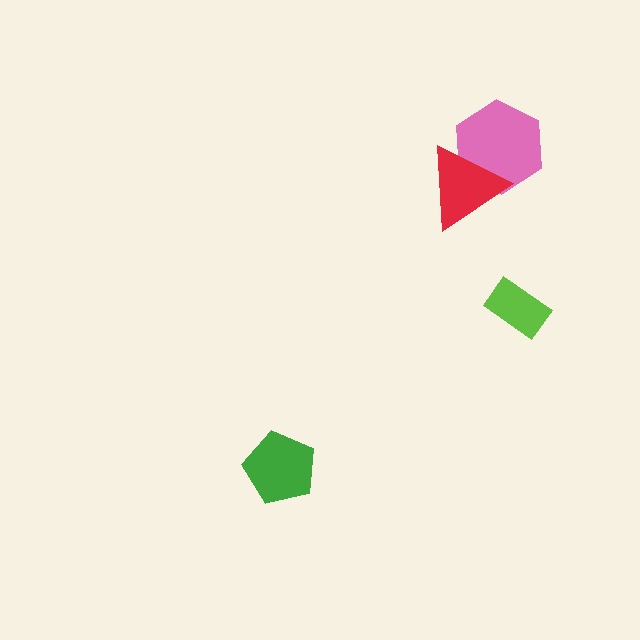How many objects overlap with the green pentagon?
0 objects overlap with the green pentagon.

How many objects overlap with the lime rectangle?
0 objects overlap with the lime rectangle.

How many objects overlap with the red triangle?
1 object overlaps with the red triangle.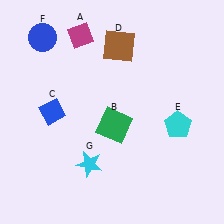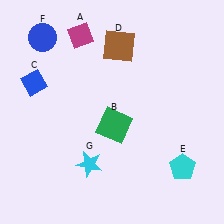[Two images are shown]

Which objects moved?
The objects that moved are: the blue diamond (C), the cyan pentagon (E).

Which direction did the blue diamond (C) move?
The blue diamond (C) moved up.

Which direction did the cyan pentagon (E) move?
The cyan pentagon (E) moved down.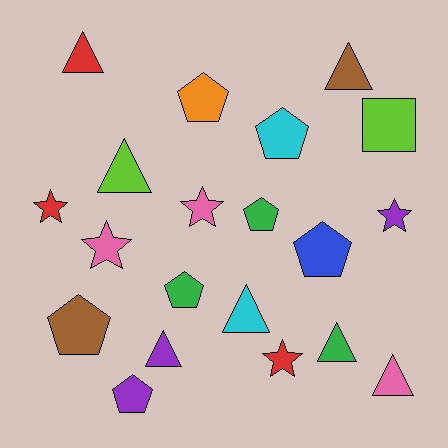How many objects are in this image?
There are 20 objects.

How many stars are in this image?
There are 5 stars.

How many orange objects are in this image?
There is 1 orange object.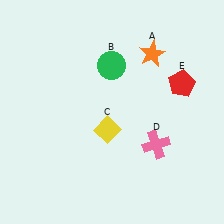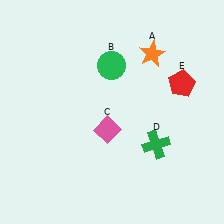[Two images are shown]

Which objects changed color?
C changed from yellow to pink. D changed from pink to green.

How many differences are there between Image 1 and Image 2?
There are 2 differences between the two images.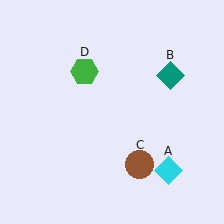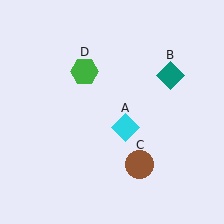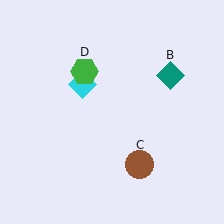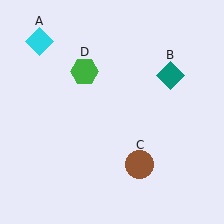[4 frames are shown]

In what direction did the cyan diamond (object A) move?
The cyan diamond (object A) moved up and to the left.